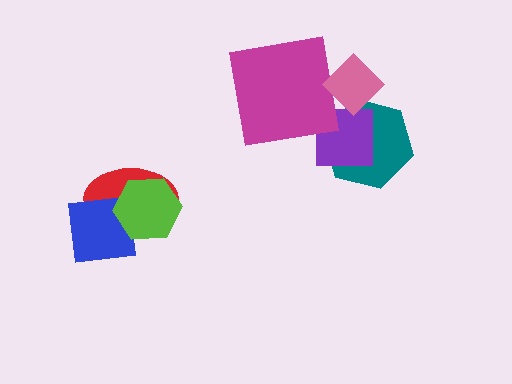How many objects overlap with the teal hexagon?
2 objects overlap with the teal hexagon.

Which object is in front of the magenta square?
The pink diamond is in front of the magenta square.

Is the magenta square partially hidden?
Yes, it is partially covered by another shape.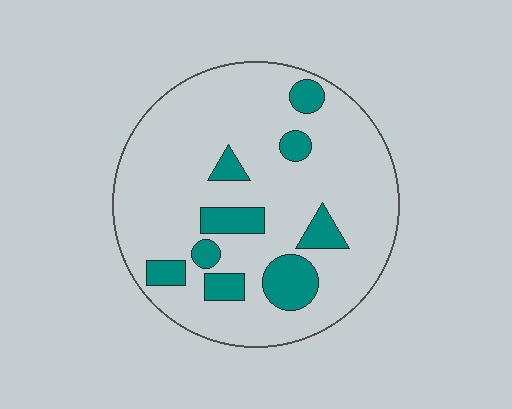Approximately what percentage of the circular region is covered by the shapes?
Approximately 15%.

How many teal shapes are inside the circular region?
9.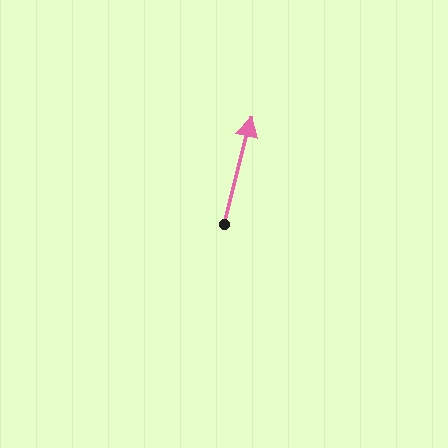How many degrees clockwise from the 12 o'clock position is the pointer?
Approximately 14 degrees.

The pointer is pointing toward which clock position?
Roughly 12 o'clock.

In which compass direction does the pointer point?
North.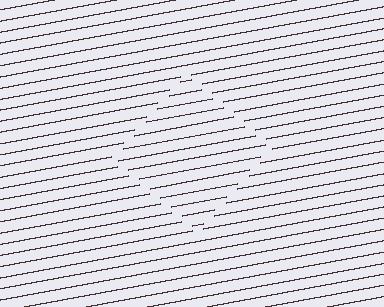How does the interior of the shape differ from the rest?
The interior of the shape contains the same grating, shifted by half a period — the contour is defined by the phase discontinuity where line-ends from the inner and outer gratings abut.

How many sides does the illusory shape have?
4 sides — the line-ends trace a square.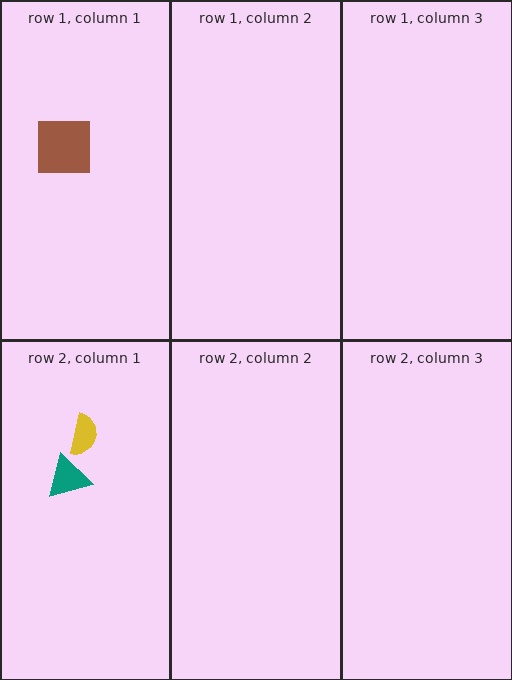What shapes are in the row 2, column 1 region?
The teal triangle, the yellow semicircle.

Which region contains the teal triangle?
The row 2, column 1 region.